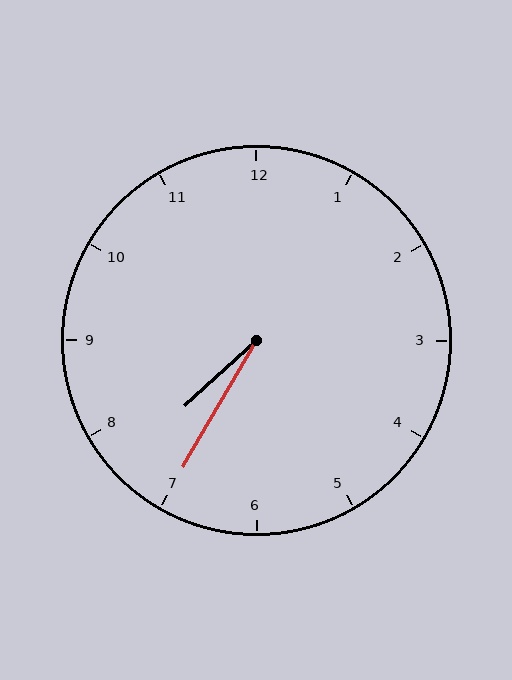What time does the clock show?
7:35.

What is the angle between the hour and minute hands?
Approximately 18 degrees.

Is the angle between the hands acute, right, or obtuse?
It is acute.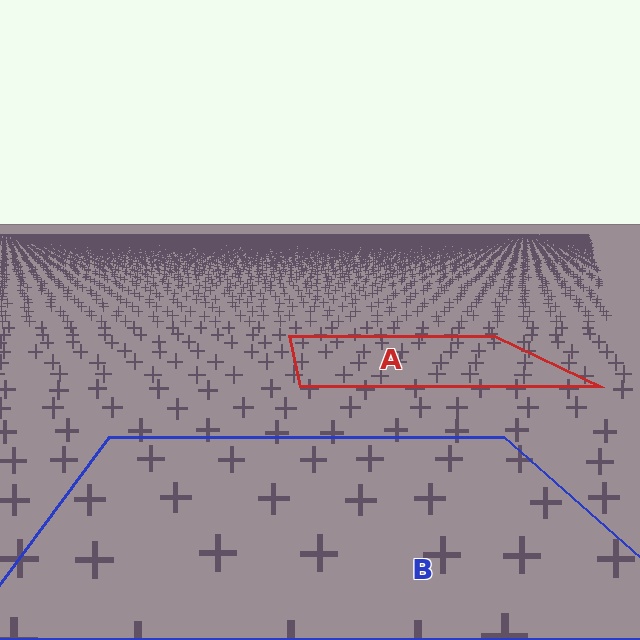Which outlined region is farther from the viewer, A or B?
Region A is farther from the viewer — the texture elements inside it appear smaller and more densely packed.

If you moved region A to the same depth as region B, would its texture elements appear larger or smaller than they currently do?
They would appear larger. At a closer depth, the same texture elements are projected at a bigger on-screen size.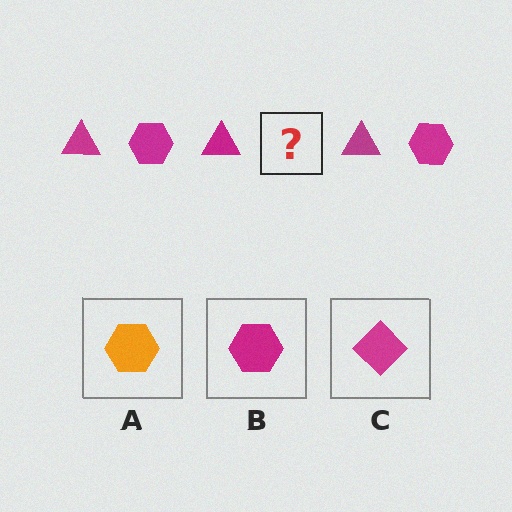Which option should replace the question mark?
Option B.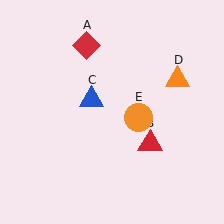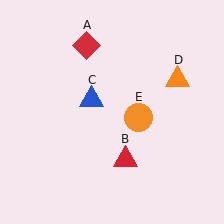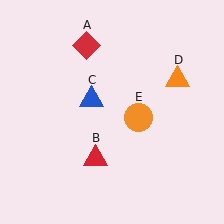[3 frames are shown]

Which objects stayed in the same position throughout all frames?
Red diamond (object A) and blue triangle (object C) and orange triangle (object D) and orange circle (object E) remained stationary.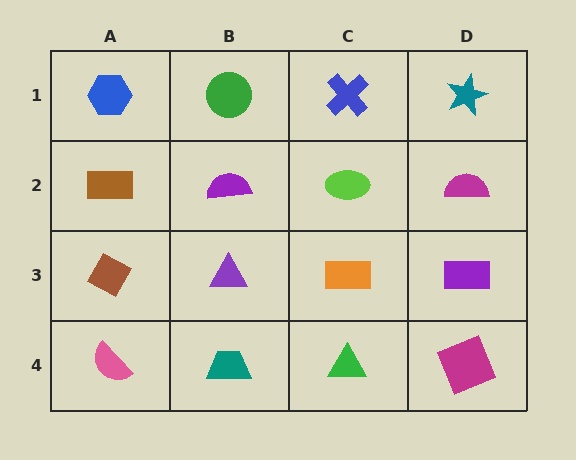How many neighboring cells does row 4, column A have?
2.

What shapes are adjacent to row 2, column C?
A blue cross (row 1, column C), an orange rectangle (row 3, column C), a purple semicircle (row 2, column B), a magenta semicircle (row 2, column D).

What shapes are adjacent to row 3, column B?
A purple semicircle (row 2, column B), a teal trapezoid (row 4, column B), a brown diamond (row 3, column A), an orange rectangle (row 3, column C).